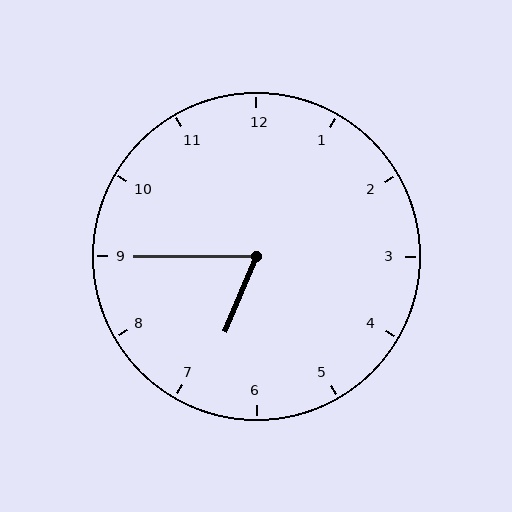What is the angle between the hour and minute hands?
Approximately 68 degrees.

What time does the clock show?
6:45.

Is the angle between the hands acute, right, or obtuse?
It is acute.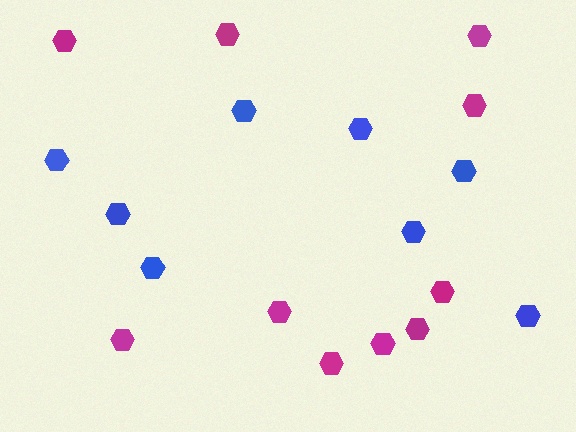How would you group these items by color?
There are 2 groups: one group of blue hexagons (8) and one group of magenta hexagons (10).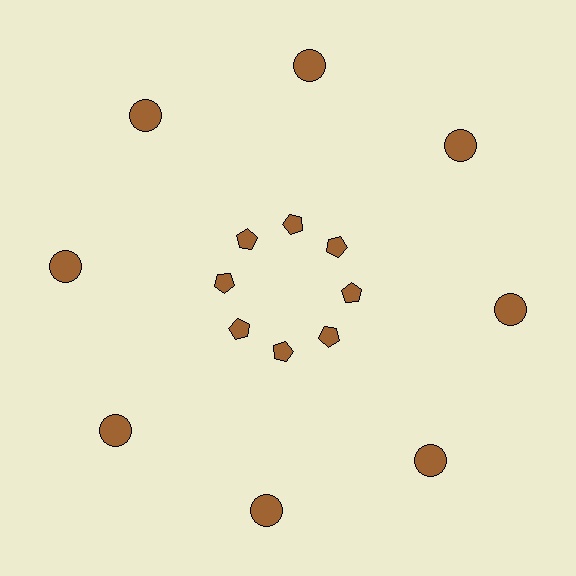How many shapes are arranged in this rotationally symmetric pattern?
There are 16 shapes, arranged in 8 groups of 2.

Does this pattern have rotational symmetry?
Yes, this pattern has 8-fold rotational symmetry. It looks the same after rotating 45 degrees around the center.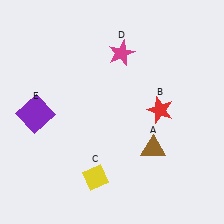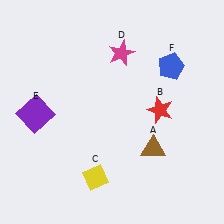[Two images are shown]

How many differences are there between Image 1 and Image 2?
There is 1 difference between the two images.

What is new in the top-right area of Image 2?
A blue pentagon (F) was added in the top-right area of Image 2.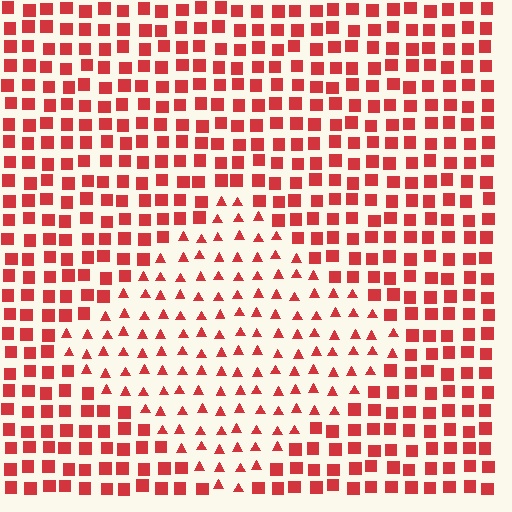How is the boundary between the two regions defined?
The boundary is defined by a change in element shape: triangles inside vs. squares outside. All elements share the same color and spacing.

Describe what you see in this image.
The image is filled with small red elements arranged in a uniform grid. A diamond-shaped region contains triangles, while the surrounding area contains squares. The boundary is defined purely by the change in element shape.